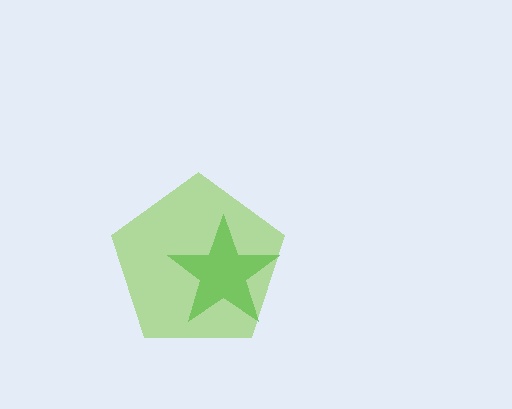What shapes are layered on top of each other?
The layered shapes are: a green star, a lime pentagon.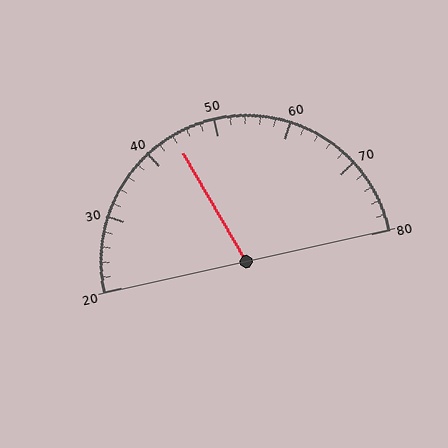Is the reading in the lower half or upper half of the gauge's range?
The reading is in the lower half of the range (20 to 80).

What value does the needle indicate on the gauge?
The needle indicates approximately 44.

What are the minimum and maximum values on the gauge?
The gauge ranges from 20 to 80.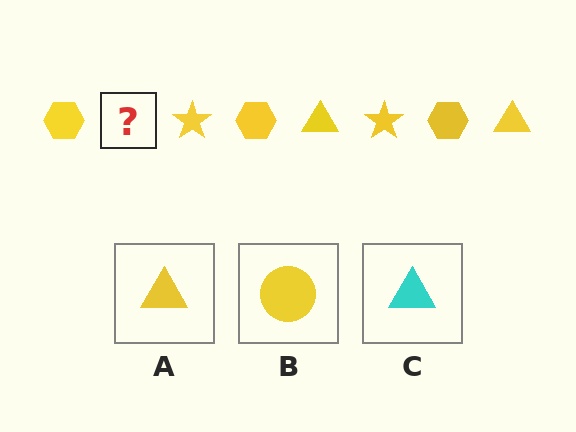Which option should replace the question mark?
Option A.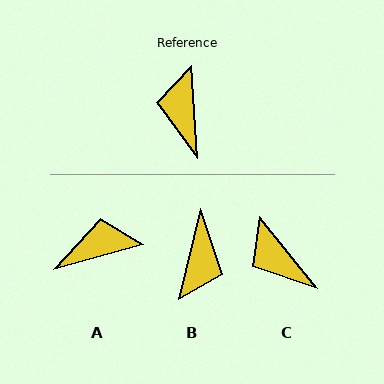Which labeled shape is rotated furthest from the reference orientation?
B, about 163 degrees away.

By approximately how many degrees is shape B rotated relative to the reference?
Approximately 163 degrees counter-clockwise.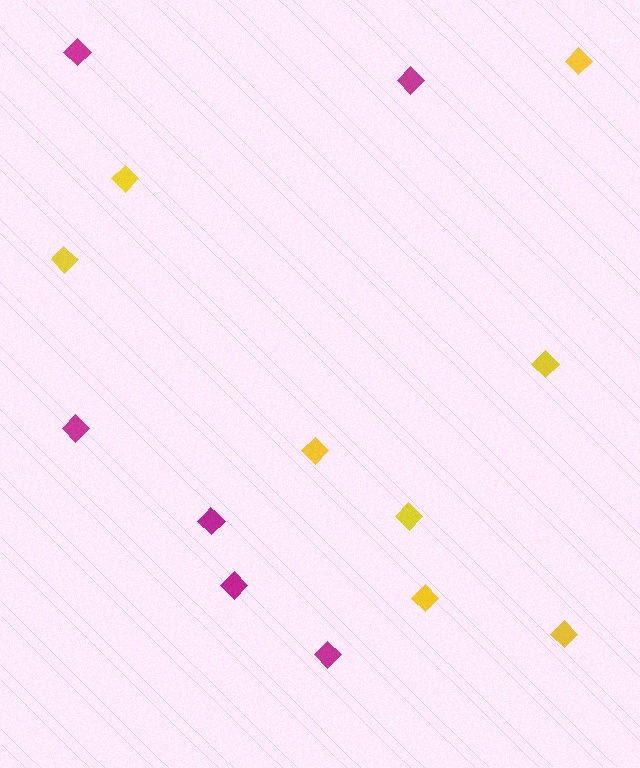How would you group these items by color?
There are 2 groups: one group of yellow diamonds (8) and one group of magenta diamonds (6).